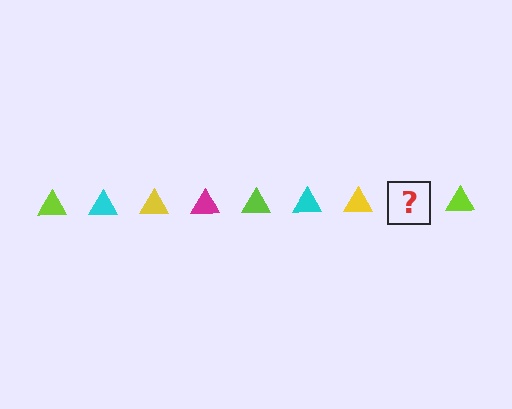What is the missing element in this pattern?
The missing element is a magenta triangle.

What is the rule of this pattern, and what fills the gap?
The rule is that the pattern cycles through lime, cyan, yellow, magenta triangles. The gap should be filled with a magenta triangle.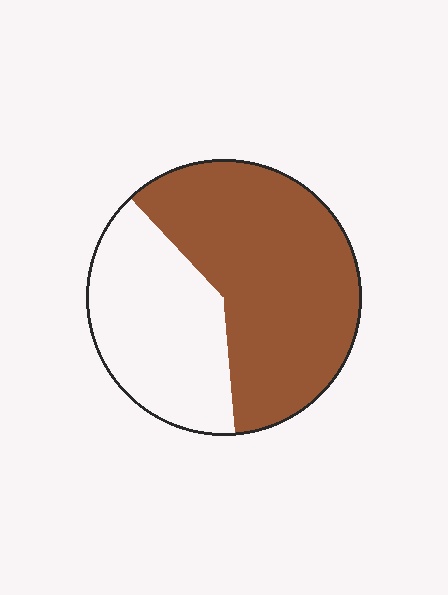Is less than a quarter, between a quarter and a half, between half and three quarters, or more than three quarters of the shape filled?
Between half and three quarters.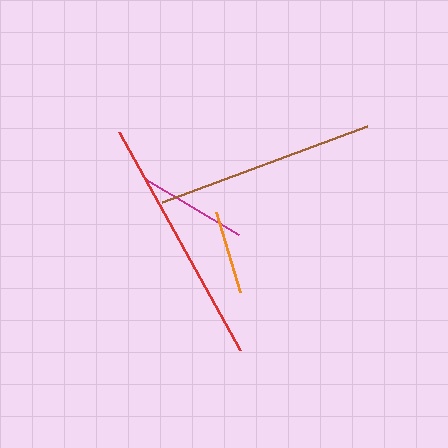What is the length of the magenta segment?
The magenta segment is approximately 110 pixels long.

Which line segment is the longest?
The red line is the longest at approximately 249 pixels.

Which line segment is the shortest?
The orange line is the shortest at approximately 83 pixels.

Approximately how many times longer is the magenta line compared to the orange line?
The magenta line is approximately 1.3 times the length of the orange line.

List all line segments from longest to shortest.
From longest to shortest: red, brown, magenta, orange.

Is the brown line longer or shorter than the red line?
The red line is longer than the brown line.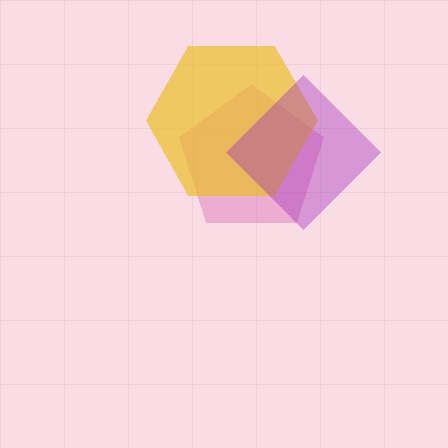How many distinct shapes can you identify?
There are 3 distinct shapes: a pink pentagon, a yellow hexagon, a purple diamond.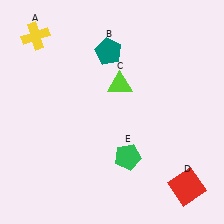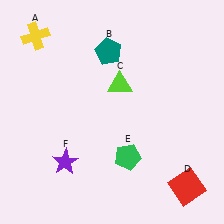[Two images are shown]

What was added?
A purple star (F) was added in Image 2.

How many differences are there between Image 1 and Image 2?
There is 1 difference between the two images.